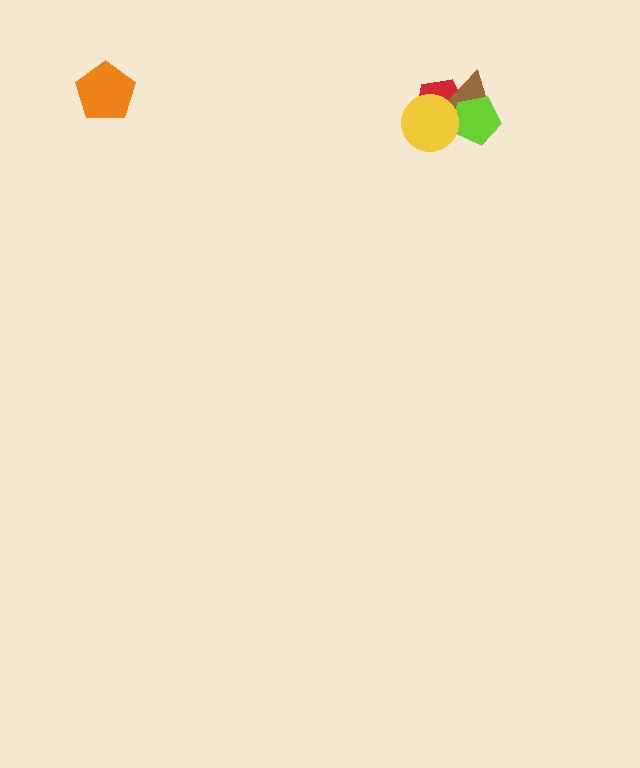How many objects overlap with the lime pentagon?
3 objects overlap with the lime pentagon.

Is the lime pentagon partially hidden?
Yes, it is partially covered by another shape.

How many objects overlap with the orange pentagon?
0 objects overlap with the orange pentagon.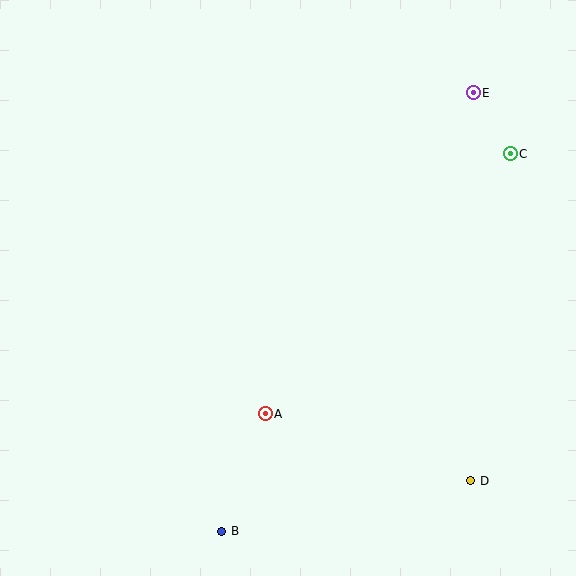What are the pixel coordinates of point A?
Point A is at (265, 414).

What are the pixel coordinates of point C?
Point C is at (510, 154).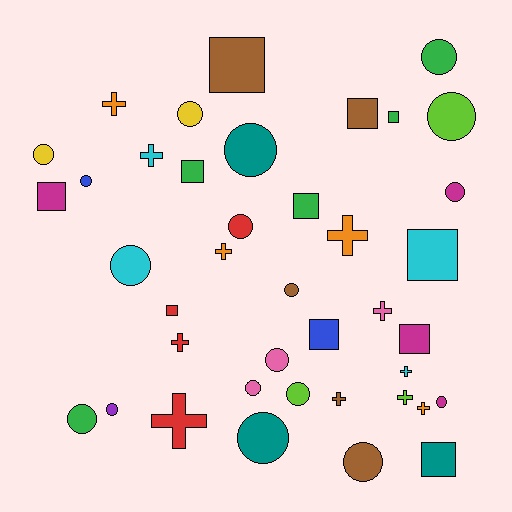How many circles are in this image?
There are 18 circles.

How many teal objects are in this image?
There are 3 teal objects.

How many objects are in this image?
There are 40 objects.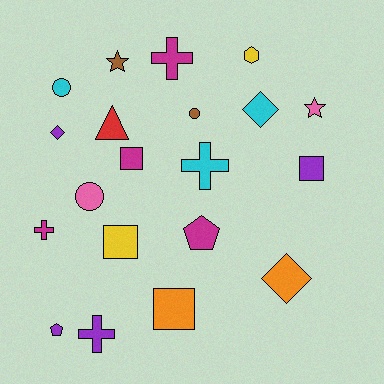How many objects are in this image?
There are 20 objects.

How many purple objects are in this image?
There are 4 purple objects.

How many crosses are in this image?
There are 4 crosses.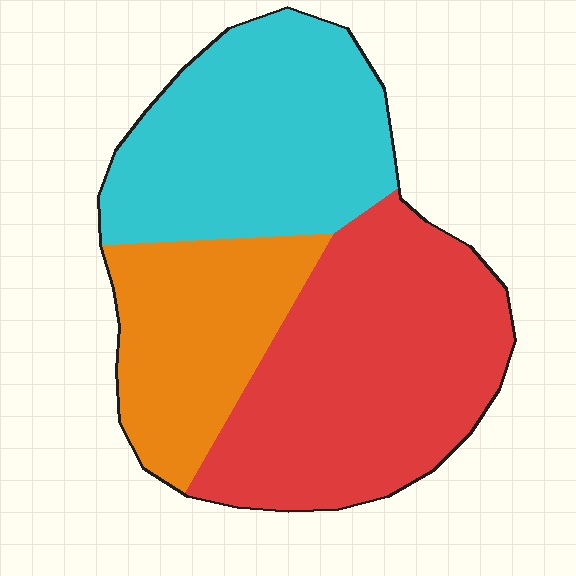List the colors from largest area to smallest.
From largest to smallest: red, cyan, orange.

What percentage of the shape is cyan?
Cyan takes up between a third and a half of the shape.